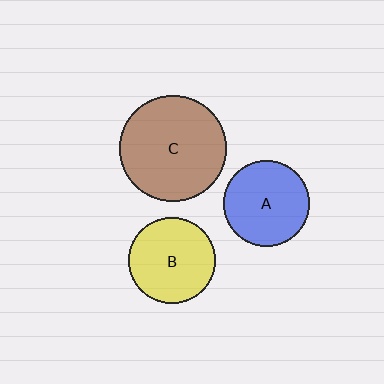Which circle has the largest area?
Circle C (brown).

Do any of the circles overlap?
No, none of the circles overlap.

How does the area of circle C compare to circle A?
Approximately 1.5 times.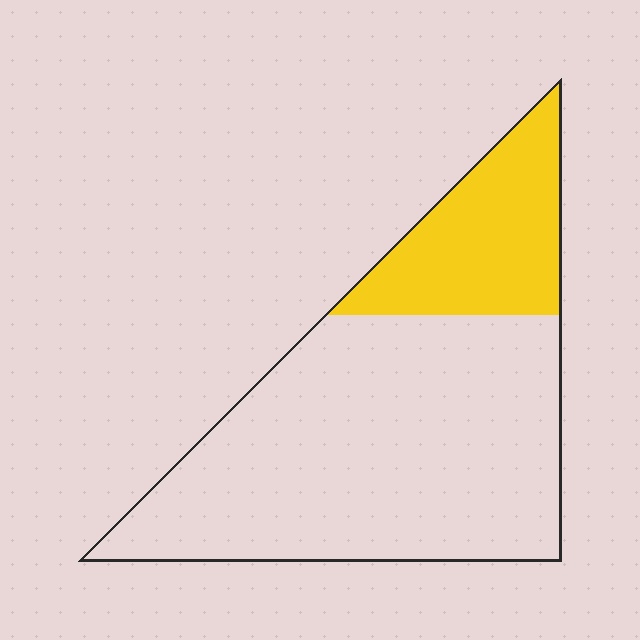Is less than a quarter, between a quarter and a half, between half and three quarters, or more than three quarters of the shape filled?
Less than a quarter.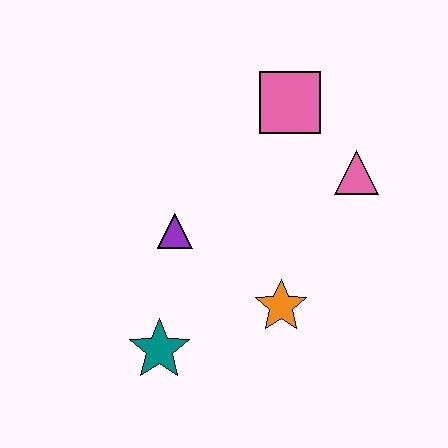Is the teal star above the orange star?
No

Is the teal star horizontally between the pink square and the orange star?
No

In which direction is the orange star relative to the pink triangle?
The orange star is below the pink triangle.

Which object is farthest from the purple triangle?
The pink triangle is farthest from the purple triangle.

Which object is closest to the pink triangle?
The pink square is closest to the pink triangle.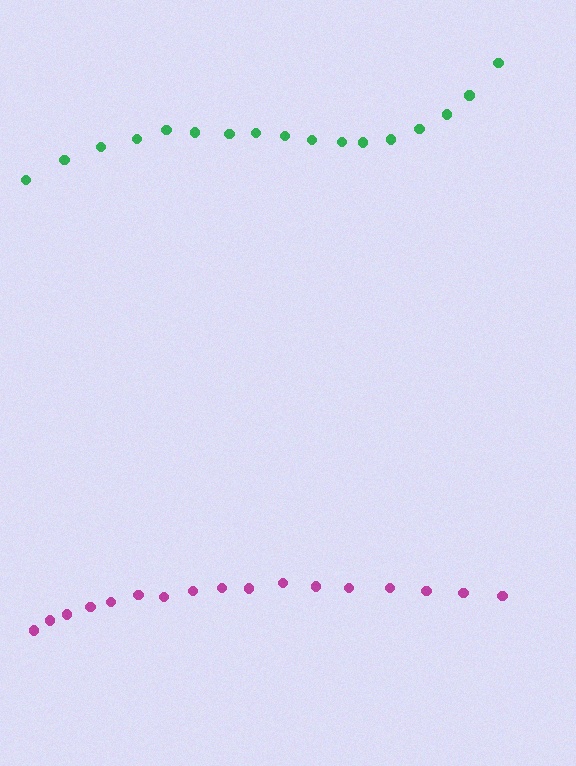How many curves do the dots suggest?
There are 2 distinct paths.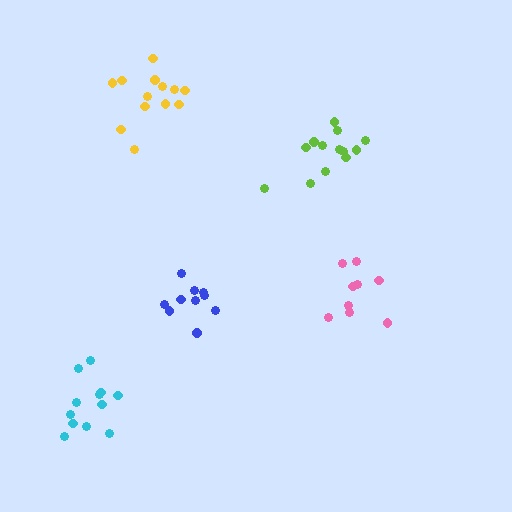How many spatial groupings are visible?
There are 5 spatial groupings.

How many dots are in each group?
Group 1: 13 dots, Group 2: 9 dots, Group 3: 13 dots, Group 4: 12 dots, Group 5: 10 dots (57 total).